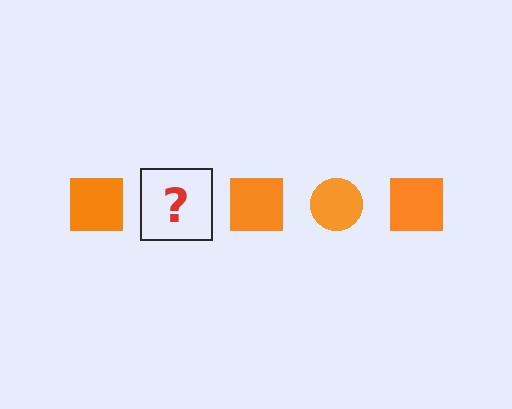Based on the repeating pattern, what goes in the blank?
The blank should be an orange circle.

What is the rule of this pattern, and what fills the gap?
The rule is that the pattern cycles through square, circle shapes in orange. The gap should be filled with an orange circle.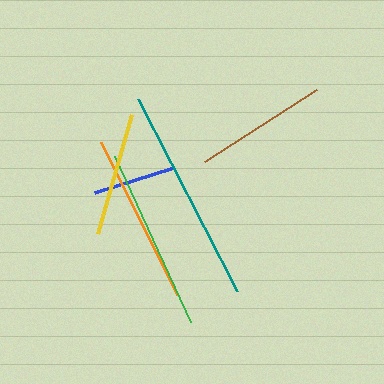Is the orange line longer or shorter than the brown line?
The orange line is longer than the brown line.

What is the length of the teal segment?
The teal segment is approximately 216 pixels long.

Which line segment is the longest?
The teal line is the longest at approximately 216 pixels.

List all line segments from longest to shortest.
From longest to shortest: teal, green, orange, brown, yellow, blue.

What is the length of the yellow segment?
The yellow segment is approximately 123 pixels long.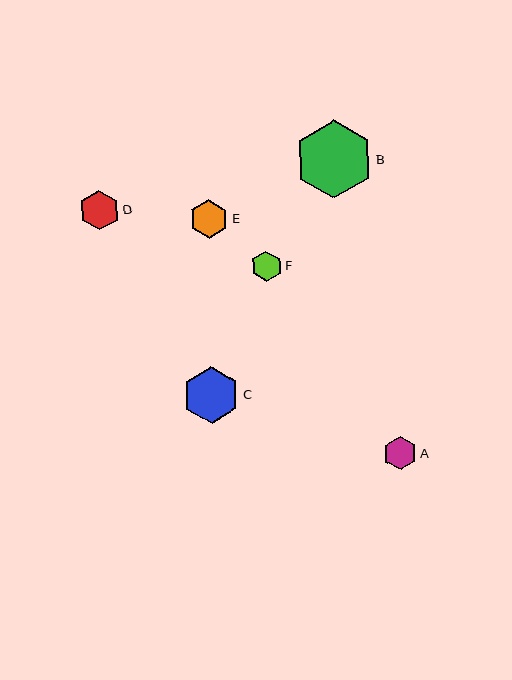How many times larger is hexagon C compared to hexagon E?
Hexagon C is approximately 1.5 times the size of hexagon E.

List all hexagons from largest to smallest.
From largest to smallest: B, C, D, E, A, F.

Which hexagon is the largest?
Hexagon B is the largest with a size of approximately 78 pixels.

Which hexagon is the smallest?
Hexagon F is the smallest with a size of approximately 30 pixels.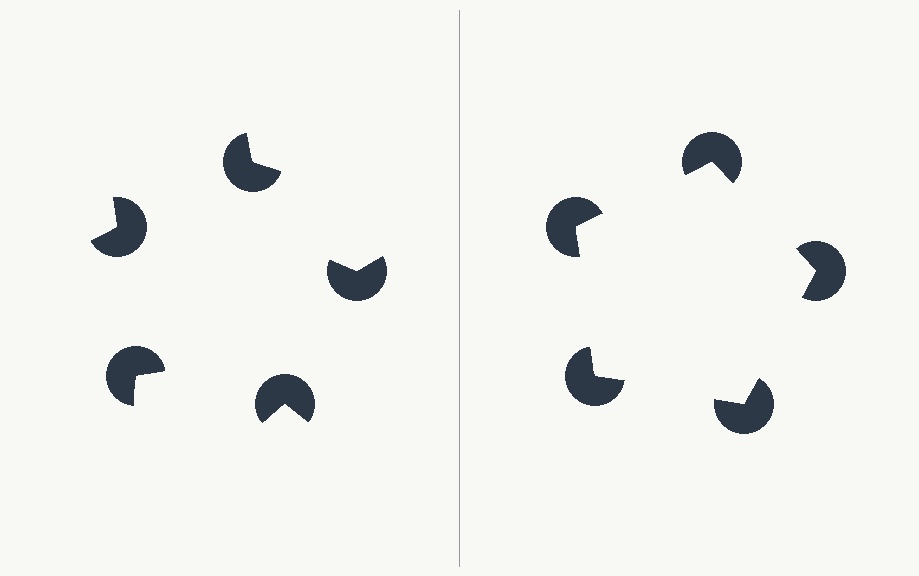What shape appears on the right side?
An illusory pentagon.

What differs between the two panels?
The pac-man discs are positioned identically on both sides; only the wedge orientations differ. On the right they align to a pentagon; on the left they are misaligned.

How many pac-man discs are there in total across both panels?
10 — 5 on each side.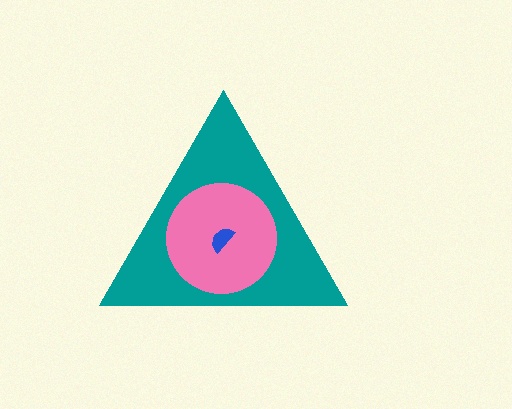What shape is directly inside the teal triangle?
The pink circle.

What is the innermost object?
The blue semicircle.